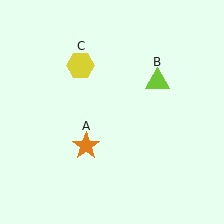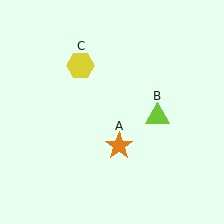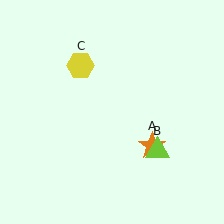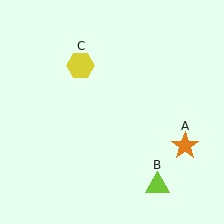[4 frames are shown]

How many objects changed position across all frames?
2 objects changed position: orange star (object A), lime triangle (object B).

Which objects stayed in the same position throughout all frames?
Yellow hexagon (object C) remained stationary.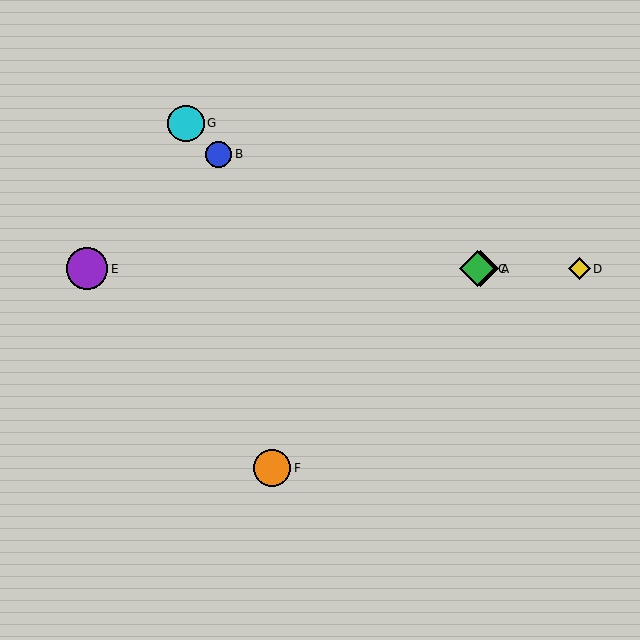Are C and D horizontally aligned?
Yes, both are at y≈269.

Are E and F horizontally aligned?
No, E is at y≈269 and F is at y≈468.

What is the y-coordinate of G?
Object G is at y≈123.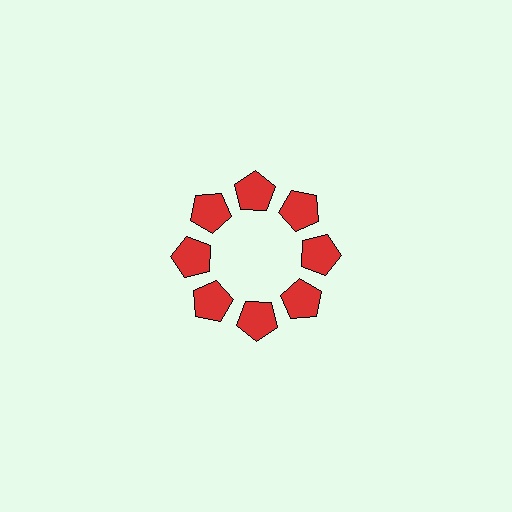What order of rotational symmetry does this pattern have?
This pattern has 8-fold rotational symmetry.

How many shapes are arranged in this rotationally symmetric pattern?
There are 8 shapes, arranged in 8 groups of 1.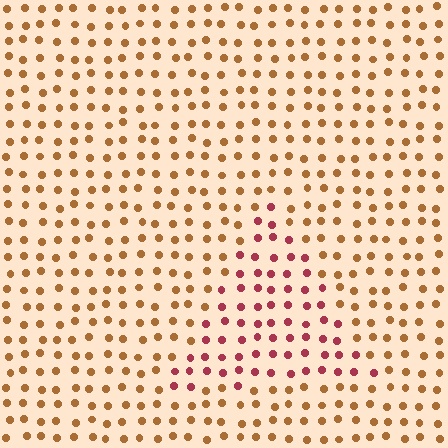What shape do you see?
I see a triangle.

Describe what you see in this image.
The image is filled with small brown elements in a uniform arrangement. A triangle-shaped region is visible where the elements are tinted to a slightly different hue, forming a subtle color boundary.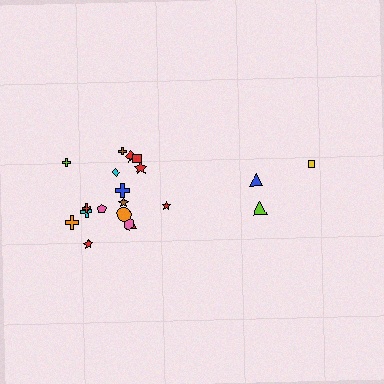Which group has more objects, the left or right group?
The left group.